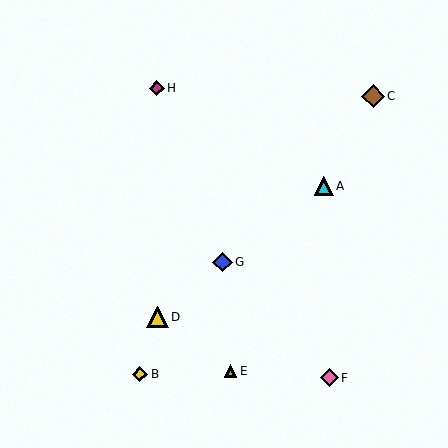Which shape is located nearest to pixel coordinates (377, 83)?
The brown diamond (labeled C) at (373, 96) is nearest to that location.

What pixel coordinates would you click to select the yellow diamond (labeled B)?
Click at (140, 374) to select the yellow diamond B.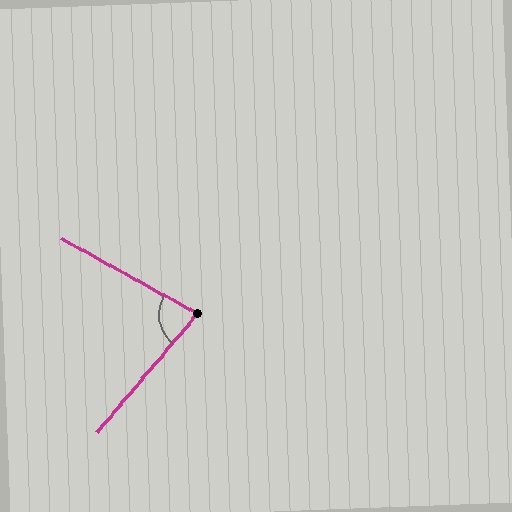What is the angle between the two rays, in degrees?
Approximately 78 degrees.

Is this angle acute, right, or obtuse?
It is acute.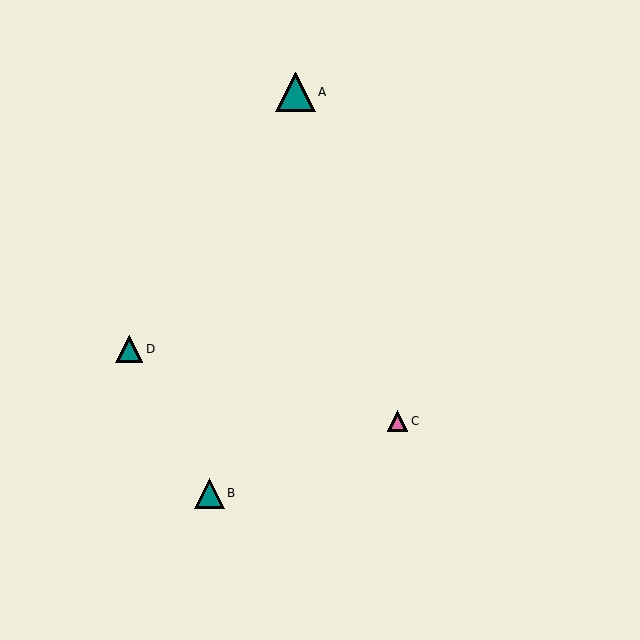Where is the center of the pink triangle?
The center of the pink triangle is at (397, 421).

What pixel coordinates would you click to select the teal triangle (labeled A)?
Click at (296, 92) to select the teal triangle A.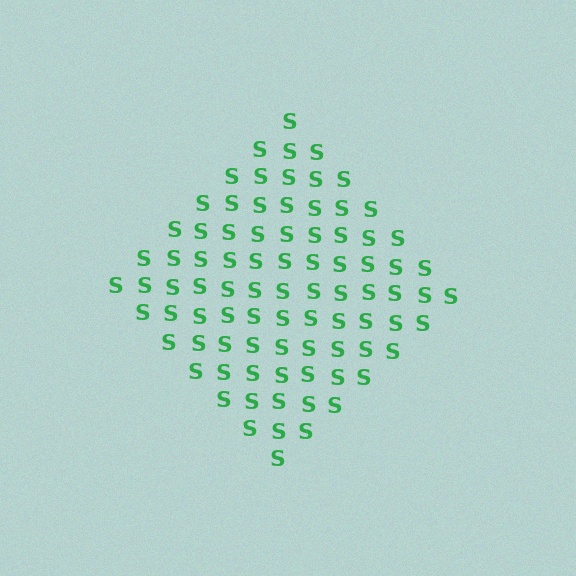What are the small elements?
The small elements are letter S's.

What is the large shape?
The large shape is a diamond.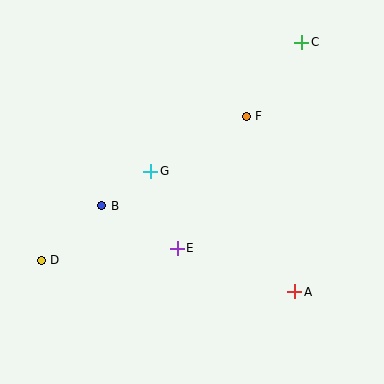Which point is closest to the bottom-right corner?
Point A is closest to the bottom-right corner.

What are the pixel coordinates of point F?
Point F is at (246, 116).